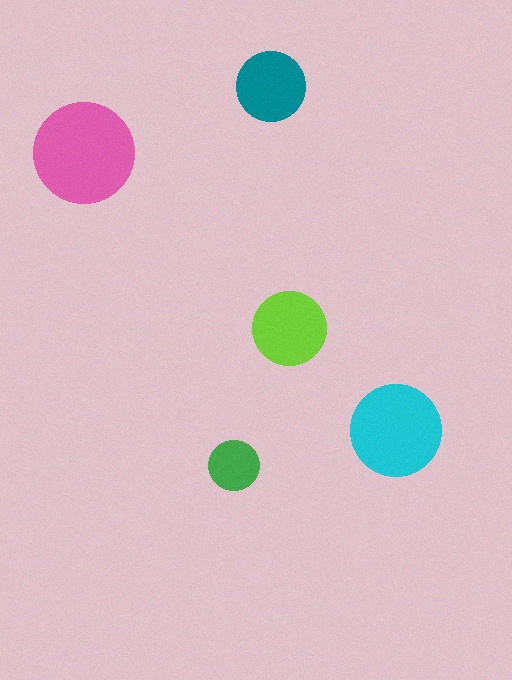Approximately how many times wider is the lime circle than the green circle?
About 1.5 times wider.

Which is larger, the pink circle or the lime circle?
The pink one.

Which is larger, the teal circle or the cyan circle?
The cyan one.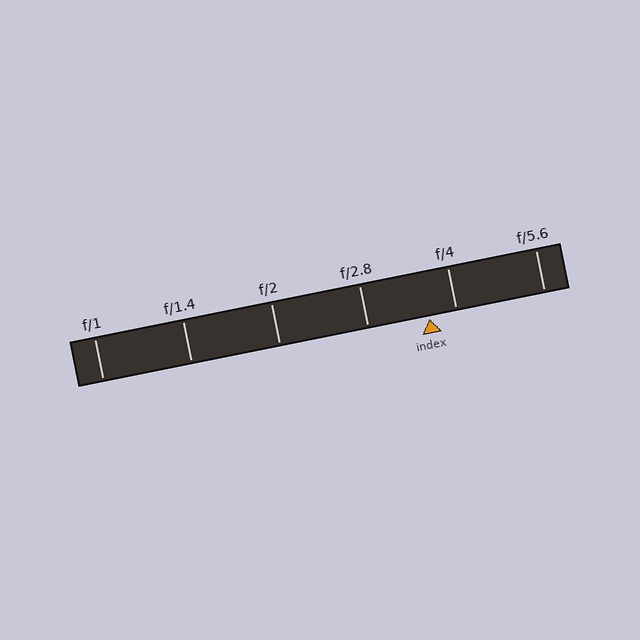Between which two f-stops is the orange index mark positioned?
The index mark is between f/2.8 and f/4.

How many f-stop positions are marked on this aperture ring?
There are 6 f-stop positions marked.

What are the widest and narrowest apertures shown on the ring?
The widest aperture shown is f/1 and the narrowest is f/5.6.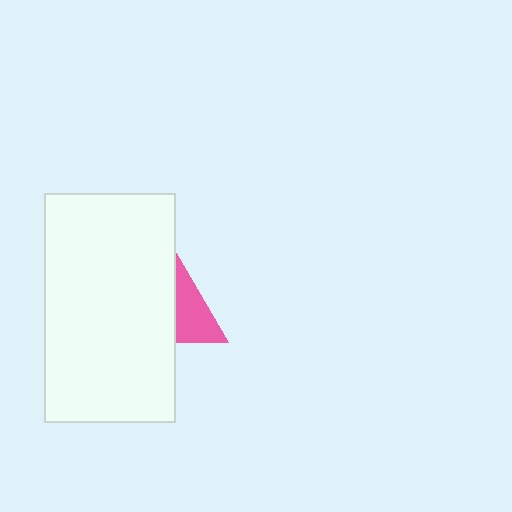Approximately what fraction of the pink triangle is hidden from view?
Roughly 59% of the pink triangle is hidden behind the white rectangle.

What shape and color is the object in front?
The object in front is a white rectangle.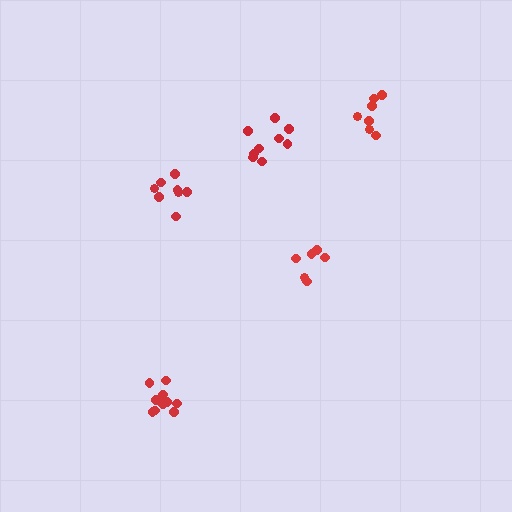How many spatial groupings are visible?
There are 5 spatial groupings.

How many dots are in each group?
Group 1: 6 dots, Group 2: 7 dots, Group 3: 8 dots, Group 4: 10 dots, Group 5: 9 dots (40 total).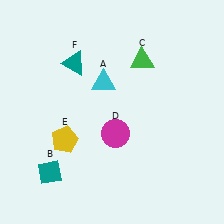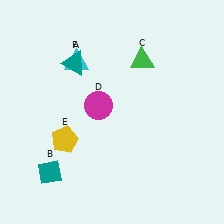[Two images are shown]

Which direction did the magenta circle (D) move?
The magenta circle (D) moved up.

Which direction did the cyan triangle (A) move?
The cyan triangle (A) moved left.